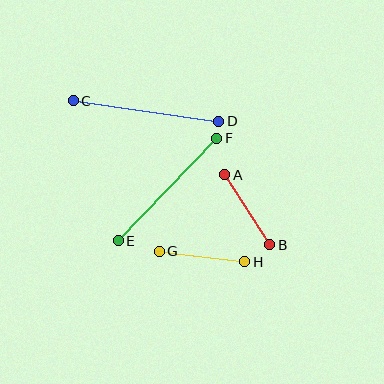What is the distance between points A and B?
The distance is approximately 83 pixels.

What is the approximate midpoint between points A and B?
The midpoint is at approximately (247, 210) pixels.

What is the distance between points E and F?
The distance is approximately 142 pixels.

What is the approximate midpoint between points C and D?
The midpoint is at approximately (146, 111) pixels.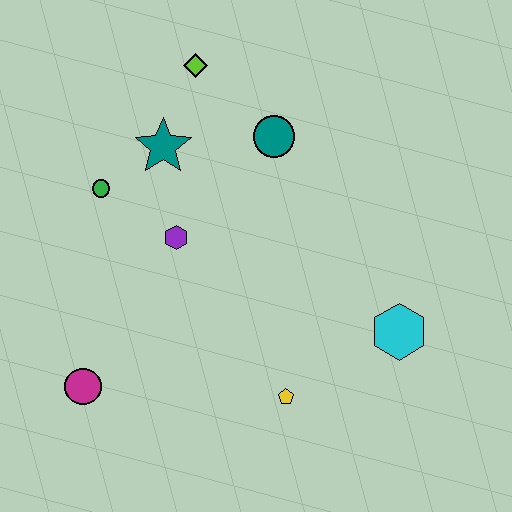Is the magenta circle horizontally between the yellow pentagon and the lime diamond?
No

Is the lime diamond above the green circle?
Yes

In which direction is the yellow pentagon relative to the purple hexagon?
The yellow pentagon is below the purple hexagon.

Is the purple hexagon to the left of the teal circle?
Yes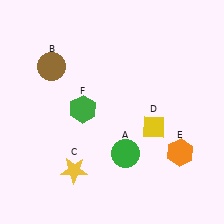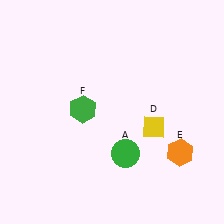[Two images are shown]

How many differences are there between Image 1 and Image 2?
There are 2 differences between the two images.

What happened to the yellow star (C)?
The yellow star (C) was removed in Image 2. It was in the bottom-left area of Image 1.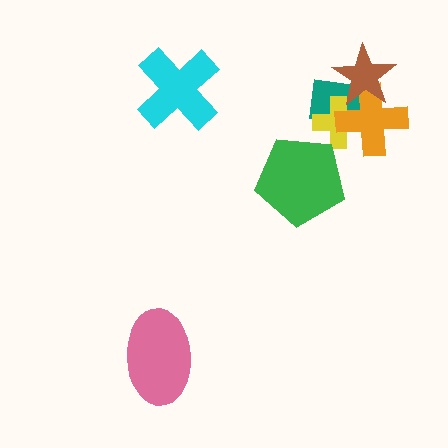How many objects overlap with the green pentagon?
0 objects overlap with the green pentagon.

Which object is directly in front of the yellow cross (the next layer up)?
The orange cross is directly in front of the yellow cross.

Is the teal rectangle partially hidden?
Yes, it is partially covered by another shape.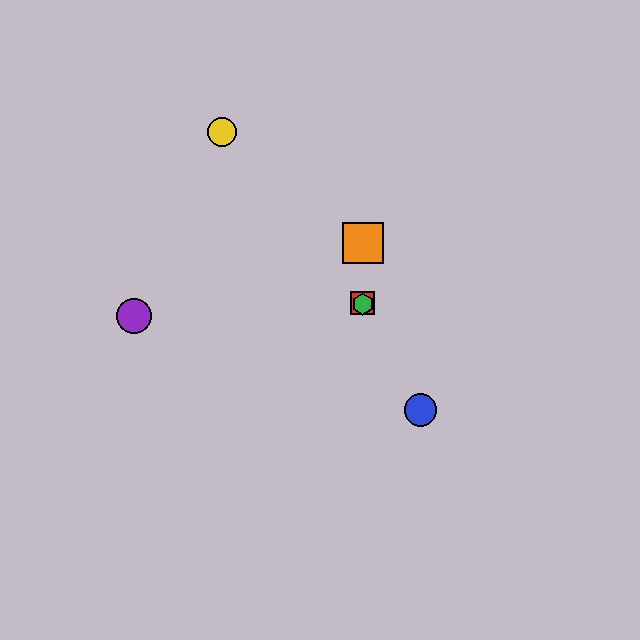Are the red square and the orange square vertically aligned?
Yes, both are at x≈363.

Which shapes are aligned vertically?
The red square, the green hexagon, the orange square are aligned vertically.